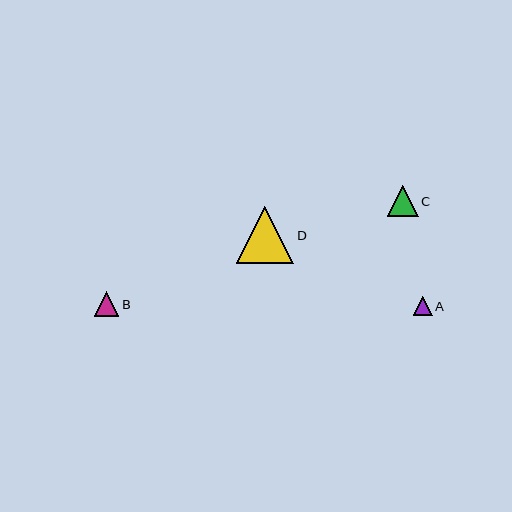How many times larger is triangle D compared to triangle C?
Triangle D is approximately 1.8 times the size of triangle C.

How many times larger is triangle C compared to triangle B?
Triangle C is approximately 1.3 times the size of triangle B.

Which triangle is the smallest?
Triangle A is the smallest with a size of approximately 19 pixels.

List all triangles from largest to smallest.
From largest to smallest: D, C, B, A.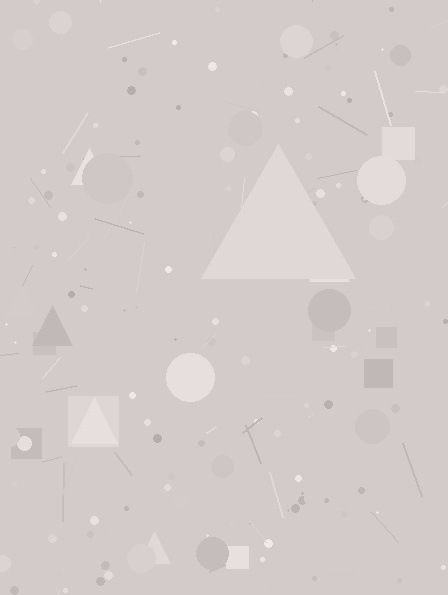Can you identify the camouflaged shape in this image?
The camouflaged shape is a triangle.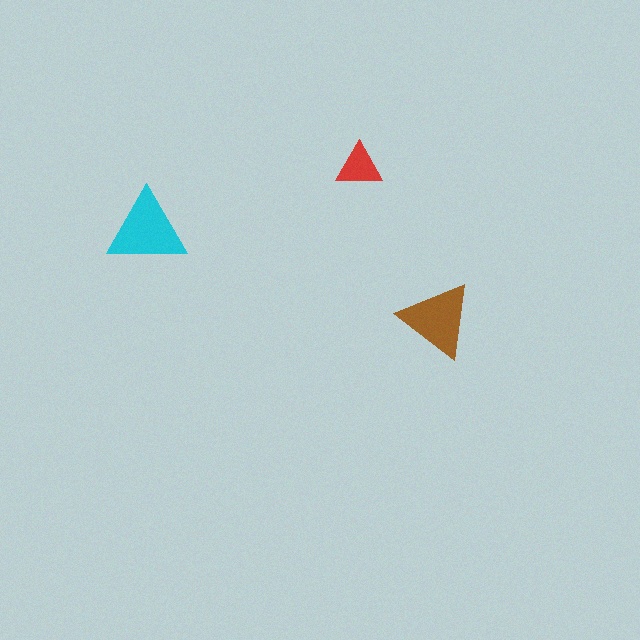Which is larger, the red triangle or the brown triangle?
The brown one.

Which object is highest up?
The red triangle is topmost.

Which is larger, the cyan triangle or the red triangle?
The cyan one.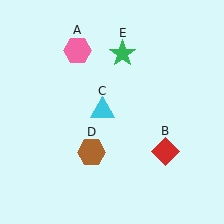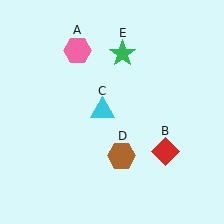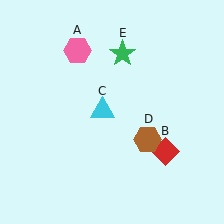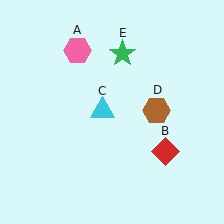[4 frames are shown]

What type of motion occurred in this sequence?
The brown hexagon (object D) rotated counterclockwise around the center of the scene.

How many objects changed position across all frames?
1 object changed position: brown hexagon (object D).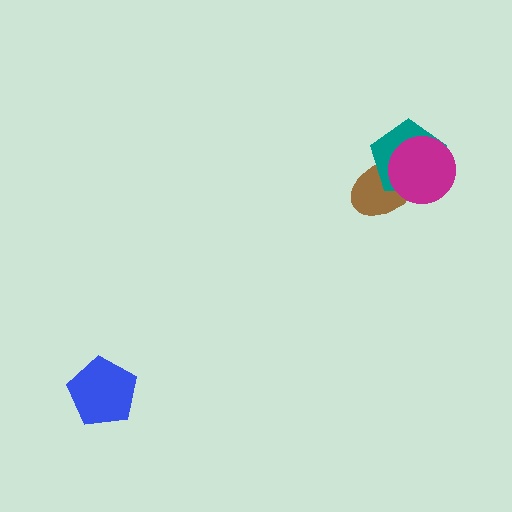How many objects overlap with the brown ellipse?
2 objects overlap with the brown ellipse.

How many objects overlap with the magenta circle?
2 objects overlap with the magenta circle.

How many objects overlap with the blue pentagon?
0 objects overlap with the blue pentagon.